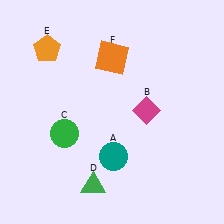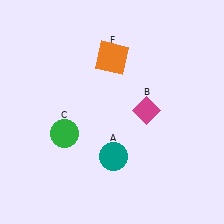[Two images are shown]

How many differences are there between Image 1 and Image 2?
There are 2 differences between the two images.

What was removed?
The orange pentagon (E), the green triangle (D) were removed in Image 2.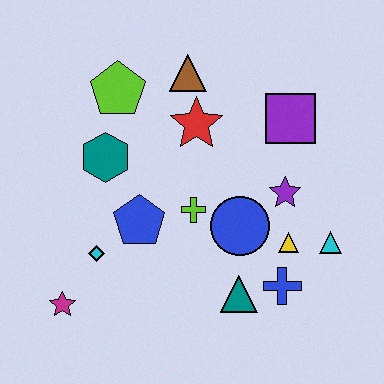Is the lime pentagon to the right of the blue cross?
No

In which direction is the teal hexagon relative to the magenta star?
The teal hexagon is above the magenta star.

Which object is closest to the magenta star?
The cyan diamond is closest to the magenta star.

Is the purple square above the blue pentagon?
Yes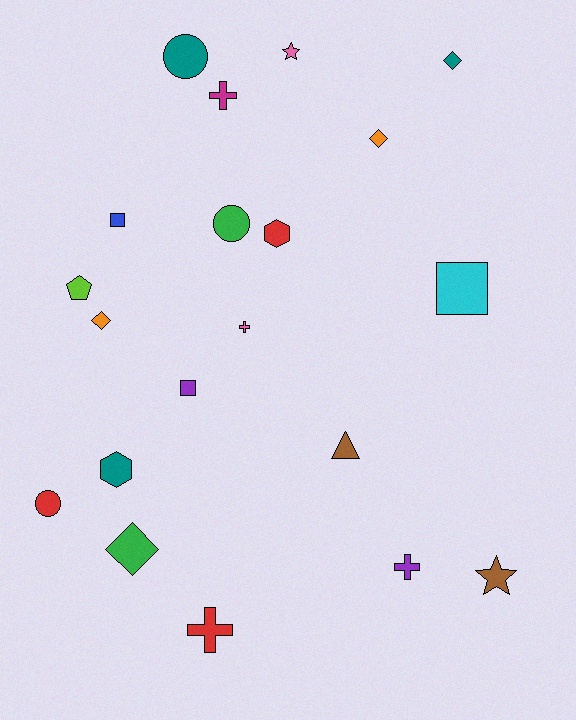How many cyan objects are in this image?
There is 1 cyan object.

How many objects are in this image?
There are 20 objects.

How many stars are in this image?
There are 2 stars.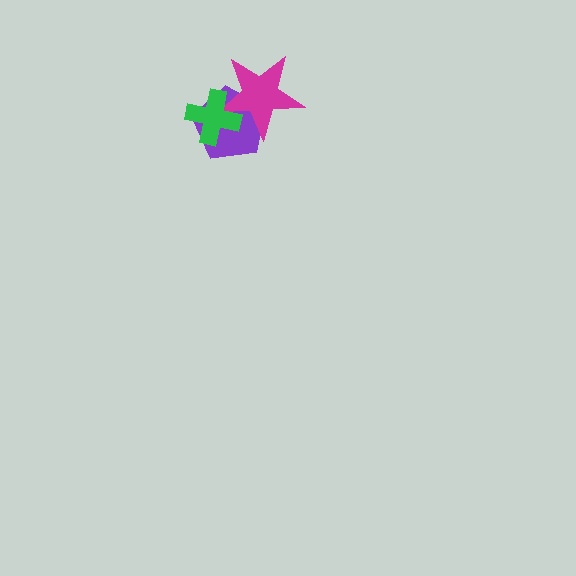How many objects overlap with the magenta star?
2 objects overlap with the magenta star.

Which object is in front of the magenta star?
The green cross is in front of the magenta star.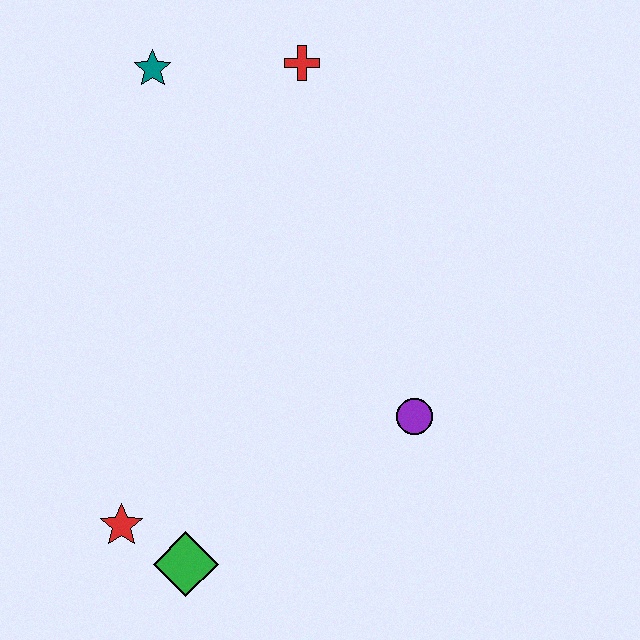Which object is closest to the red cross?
The teal star is closest to the red cross.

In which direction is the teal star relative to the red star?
The teal star is above the red star.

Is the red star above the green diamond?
Yes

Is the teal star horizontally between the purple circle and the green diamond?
No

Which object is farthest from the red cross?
The green diamond is farthest from the red cross.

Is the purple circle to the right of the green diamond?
Yes